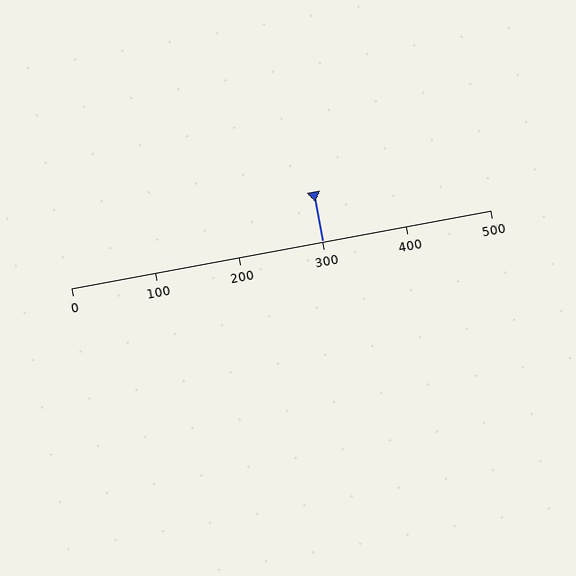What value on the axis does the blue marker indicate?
The marker indicates approximately 300.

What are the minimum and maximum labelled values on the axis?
The axis runs from 0 to 500.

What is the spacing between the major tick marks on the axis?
The major ticks are spaced 100 apart.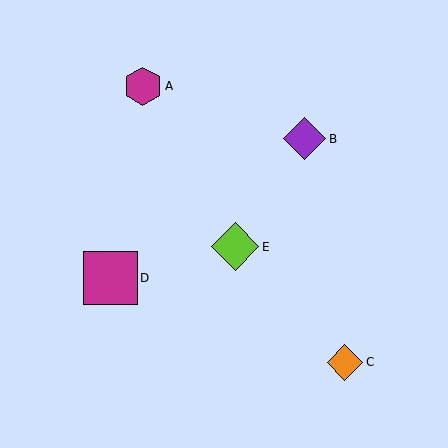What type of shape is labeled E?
Shape E is a lime diamond.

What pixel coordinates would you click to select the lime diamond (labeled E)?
Click at (235, 247) to select the lime diamond E.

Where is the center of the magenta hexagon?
The center of the magenta hexagon is at (143, 86).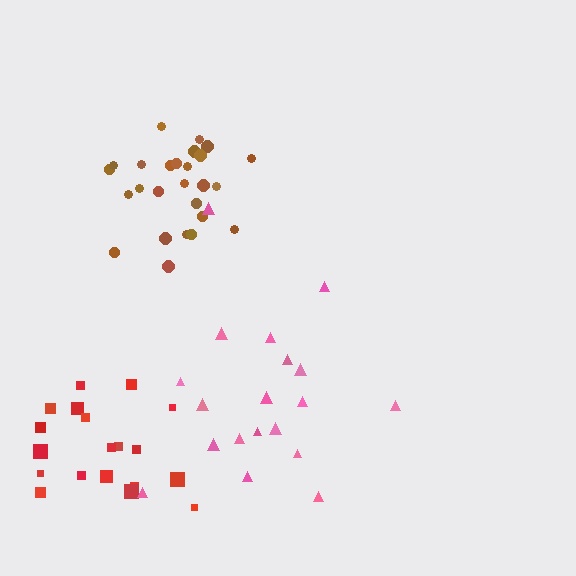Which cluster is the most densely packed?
Brown.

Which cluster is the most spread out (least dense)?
Pink.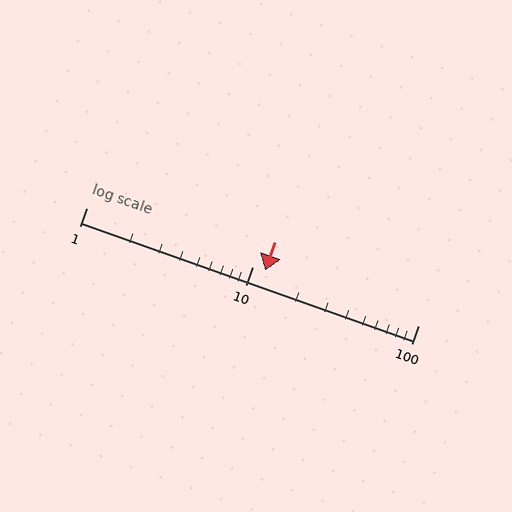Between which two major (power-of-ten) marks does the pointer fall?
The pointer is between 10 and 100.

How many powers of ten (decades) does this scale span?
The scale spans 2 decades, from 1 to 100.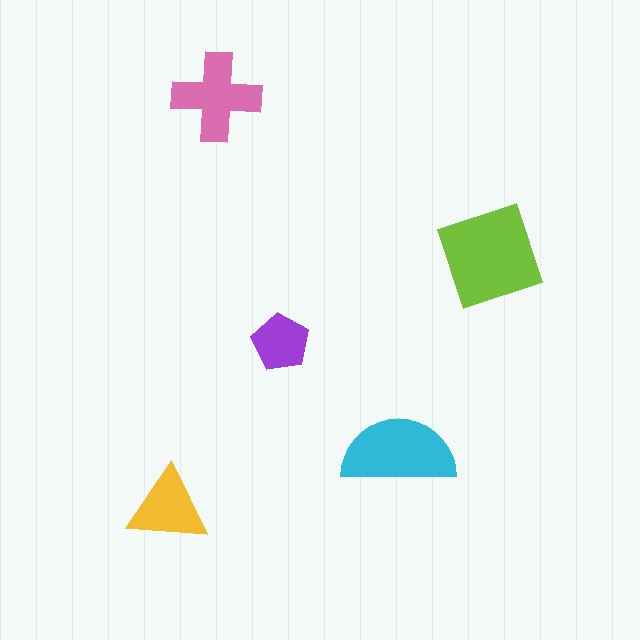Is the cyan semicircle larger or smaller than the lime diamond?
Smaller.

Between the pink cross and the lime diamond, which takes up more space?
The lime diamond.